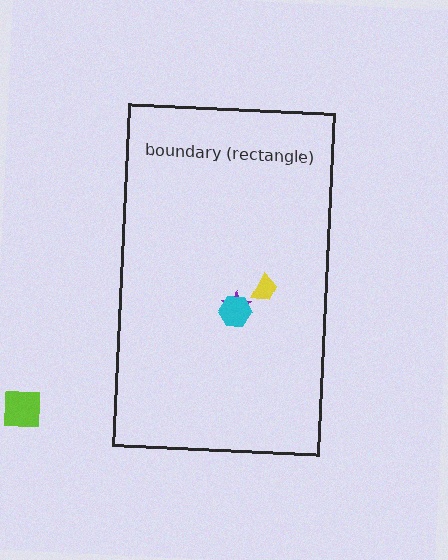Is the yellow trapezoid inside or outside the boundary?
Inside.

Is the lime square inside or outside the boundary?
Outside.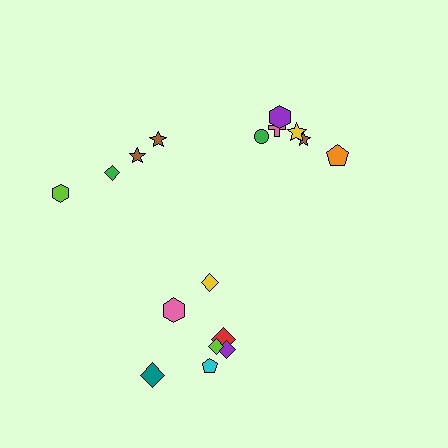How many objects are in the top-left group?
There are 4 objects.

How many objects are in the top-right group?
There are 6 objects.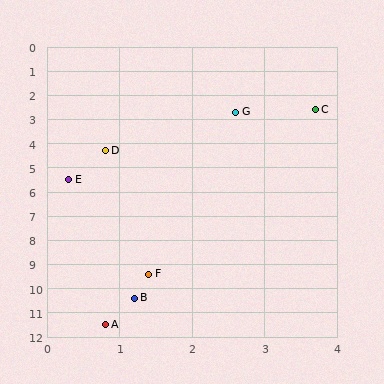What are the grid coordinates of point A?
Point A is at approximately (0.8, 11.5).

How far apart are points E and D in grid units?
Points E and D are about 1.3 grid units apart.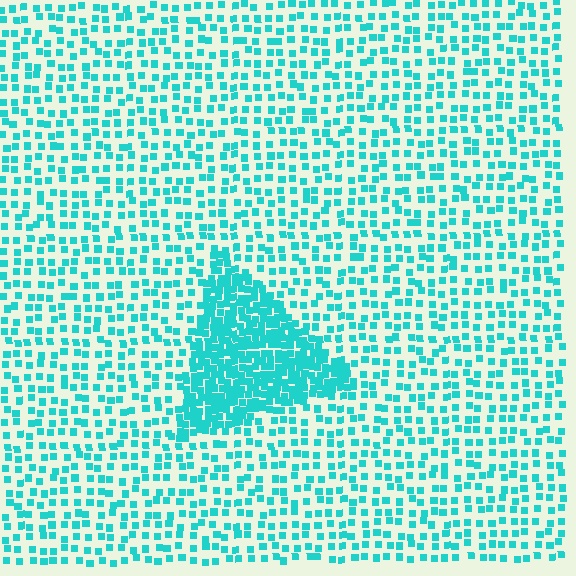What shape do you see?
I see a triangle.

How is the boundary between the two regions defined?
The boundary is defined by a change in element density (approximately 2.7x ratio). All elements are the same color, size, and shape.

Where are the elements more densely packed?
The elements are more densely packed inside the triangle boundary.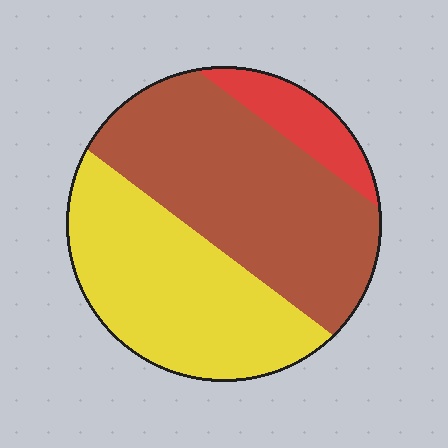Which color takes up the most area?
Brown, at roughly 50%.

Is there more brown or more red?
Brown.